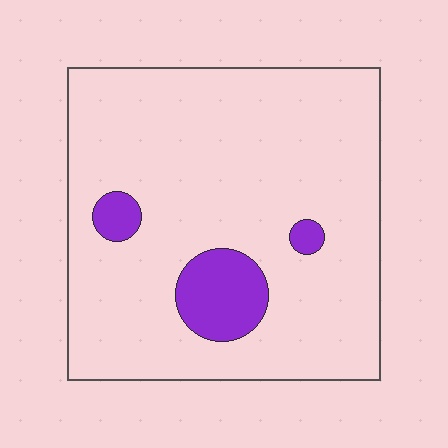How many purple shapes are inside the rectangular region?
3.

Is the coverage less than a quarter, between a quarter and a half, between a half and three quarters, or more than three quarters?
Less than a quarter.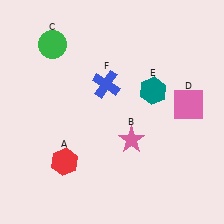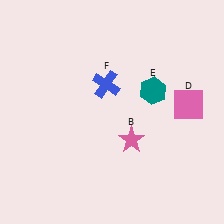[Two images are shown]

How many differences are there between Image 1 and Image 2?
There are 2 differences between the two images.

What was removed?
The red hexagon (A), the green circle (C) were removed in Image 2.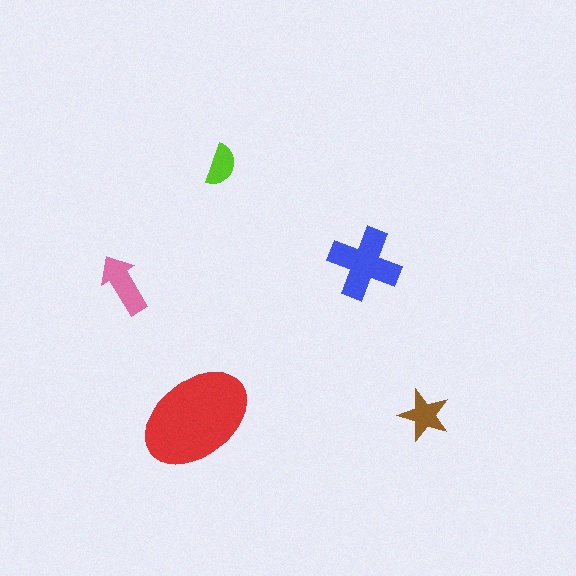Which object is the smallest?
The lime semicircle.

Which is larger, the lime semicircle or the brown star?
The brown star.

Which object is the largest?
The red ellipse.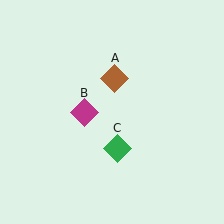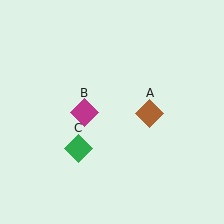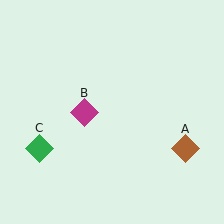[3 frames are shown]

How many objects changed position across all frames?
2 objects changed position: brown diamond (object A), green diamond (object C).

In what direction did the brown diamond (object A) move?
The brown diamond (object A) moved down and to the right.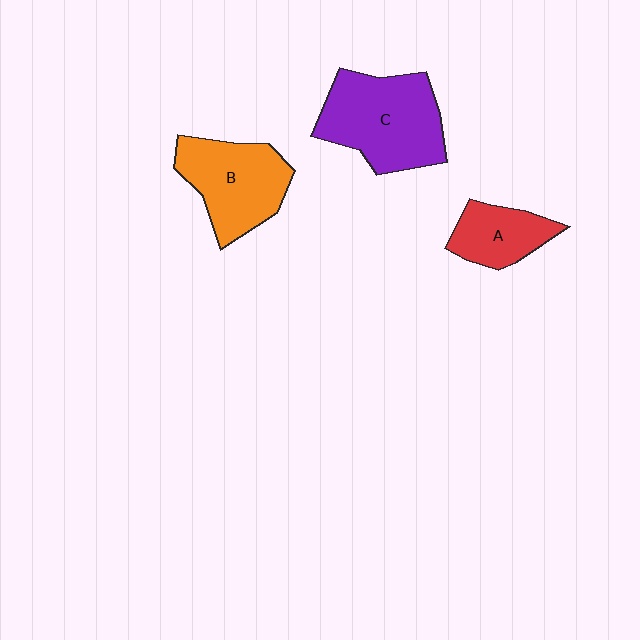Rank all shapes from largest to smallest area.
From largest to smallest: C (purple), B (orange), A (red).